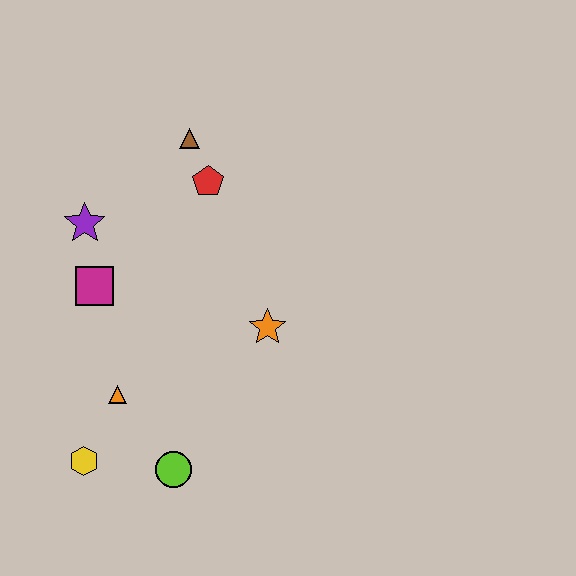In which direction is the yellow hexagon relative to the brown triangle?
The yellow hexagon is below the brown triangle.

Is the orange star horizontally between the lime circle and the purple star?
No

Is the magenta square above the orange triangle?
Yes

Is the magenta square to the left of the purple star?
No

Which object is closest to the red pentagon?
The brown triangle is closest to the red pentagon.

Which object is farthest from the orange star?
The yellow hexagon is farthest from the orange star.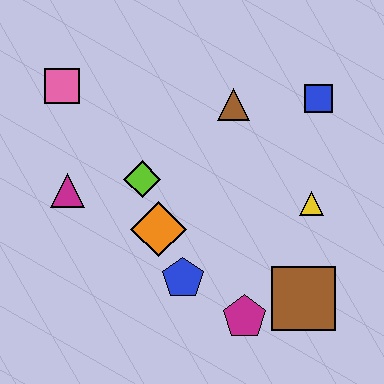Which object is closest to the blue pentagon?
The orange diamond is closest to the blue pentagon.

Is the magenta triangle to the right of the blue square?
No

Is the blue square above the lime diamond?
Yes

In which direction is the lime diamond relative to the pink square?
The lime diamond is below the pink square.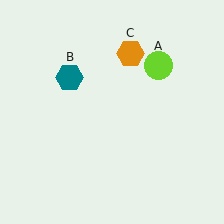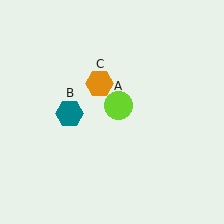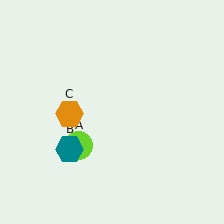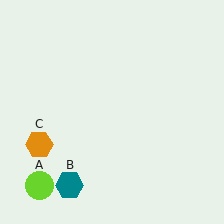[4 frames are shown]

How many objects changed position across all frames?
3 objects changed position: lime circle (object A), teal hexagon (object B), orange hexagon (object C).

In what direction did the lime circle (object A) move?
The lime circle (object A) moved down and to the left.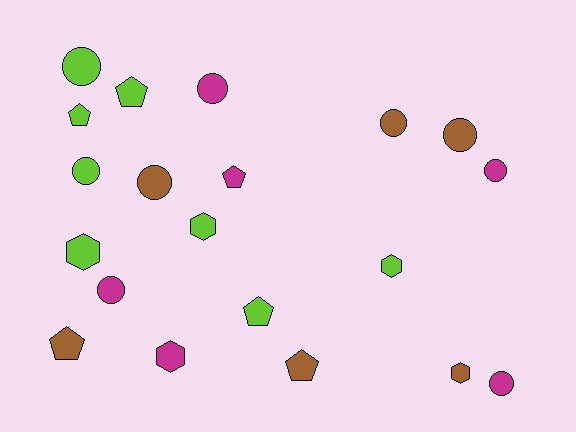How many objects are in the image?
There are 20 objects.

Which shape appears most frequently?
Circle, with 9 objects.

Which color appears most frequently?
Lime, with 8 objects.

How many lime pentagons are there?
There are 3 lime pentagons.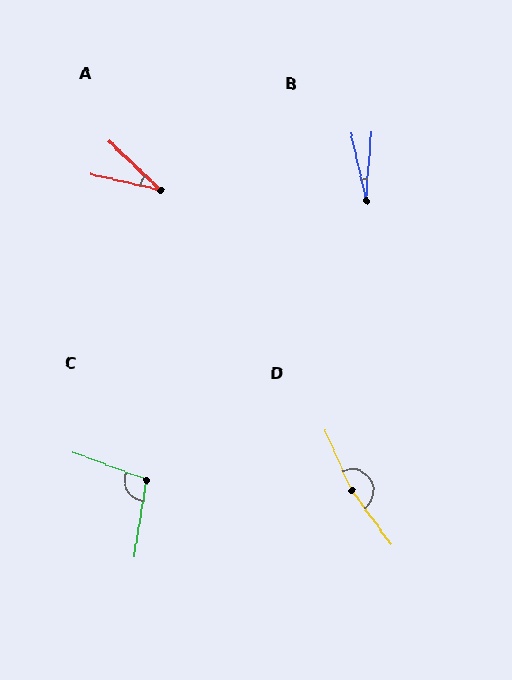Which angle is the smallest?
B, at approximately 17 degrees.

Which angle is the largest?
D, at approximately 168 degrees.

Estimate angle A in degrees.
Approximately 30 degrees.